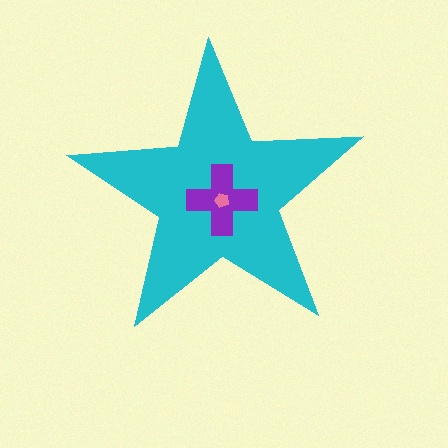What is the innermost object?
The pink pentagon.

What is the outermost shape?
The cyan star.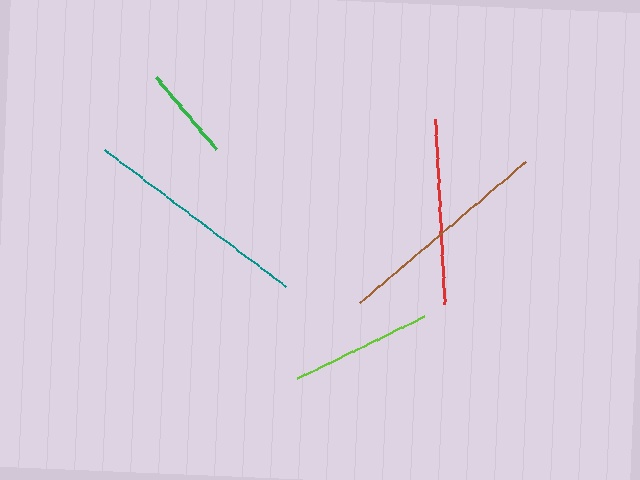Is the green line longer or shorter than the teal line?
The teal line is longer than the green line.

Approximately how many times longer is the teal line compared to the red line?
The teal line is approximately 1.2 times the length of the red line.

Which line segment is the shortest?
The green line is the shortest at approximately 93 pixels.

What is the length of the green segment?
The green segment is approximately 93 pixels long.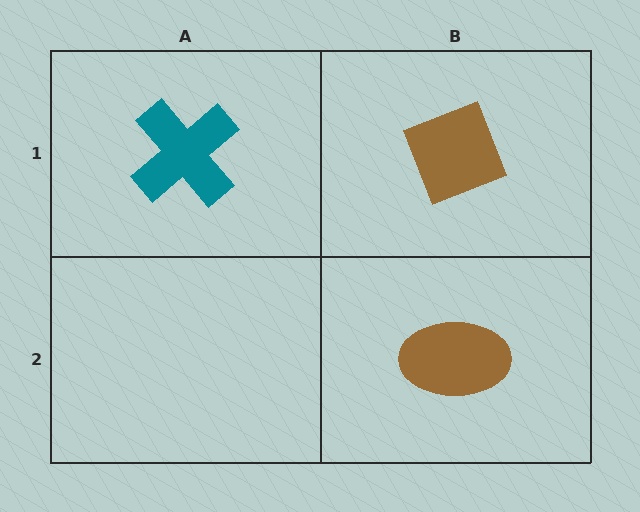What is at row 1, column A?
A teal cross.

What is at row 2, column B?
A brown ellipse.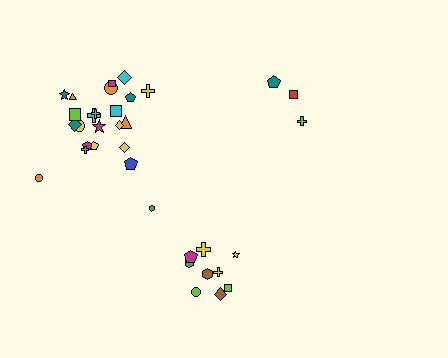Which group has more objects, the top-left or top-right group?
The top-left group.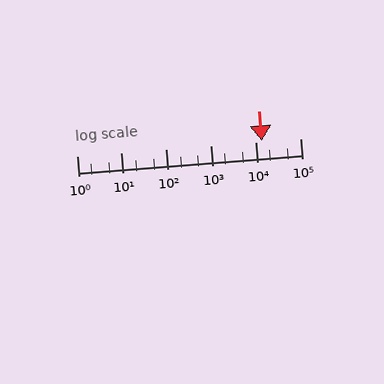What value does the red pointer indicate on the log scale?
The pointer indicates approximately 14000.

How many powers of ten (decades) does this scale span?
The scale spans 5 decades, from 1 to 100000.